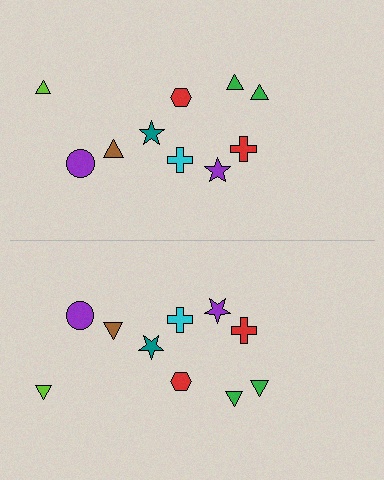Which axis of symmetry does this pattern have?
The pattern has a horizontal axis of symmetry running through the center of the image.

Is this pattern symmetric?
Yes, this pattern has bilateral (reflection) symmetry.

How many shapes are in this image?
There are 20 shapes in this image.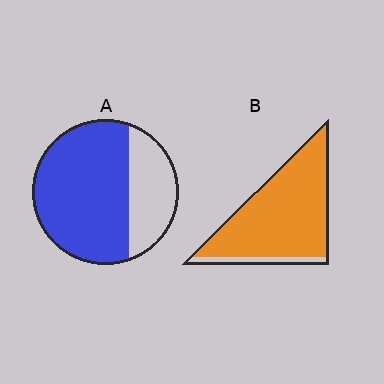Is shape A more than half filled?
Yes.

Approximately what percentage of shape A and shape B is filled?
A is approximately 70% and B is approximately 90%.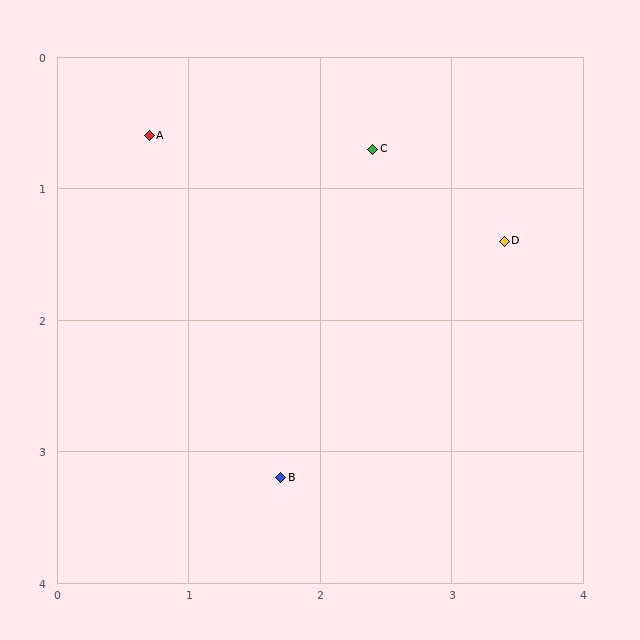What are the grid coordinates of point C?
Point C is at approximately (2.4, 0.7).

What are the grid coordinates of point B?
Point B is at approximately (1.7, 3.2).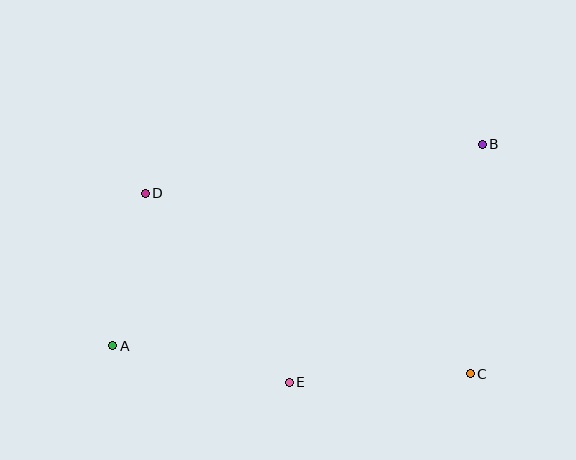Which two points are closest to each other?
Points A and D are closest to each other.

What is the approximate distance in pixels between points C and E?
The distance between C and E is approximately 181 pixels.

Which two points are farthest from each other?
Points A and B are farthest from each other.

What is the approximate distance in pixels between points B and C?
The distance between B and C is approximately 230 pixels.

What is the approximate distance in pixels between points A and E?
The distance between A and E is approximately 180 pixels.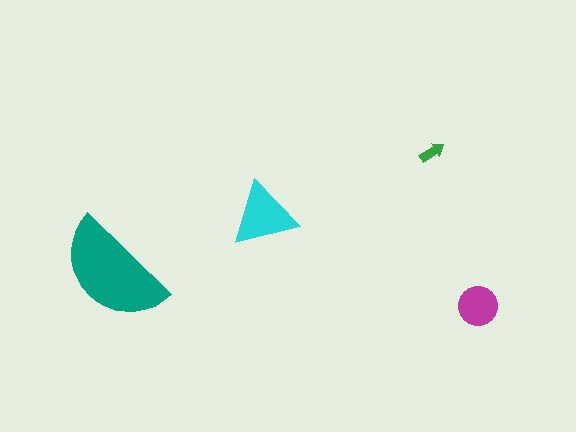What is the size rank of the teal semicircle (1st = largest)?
1st.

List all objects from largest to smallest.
The teal semicircle, the cyan triangle, the magenta circle, the green arrow.